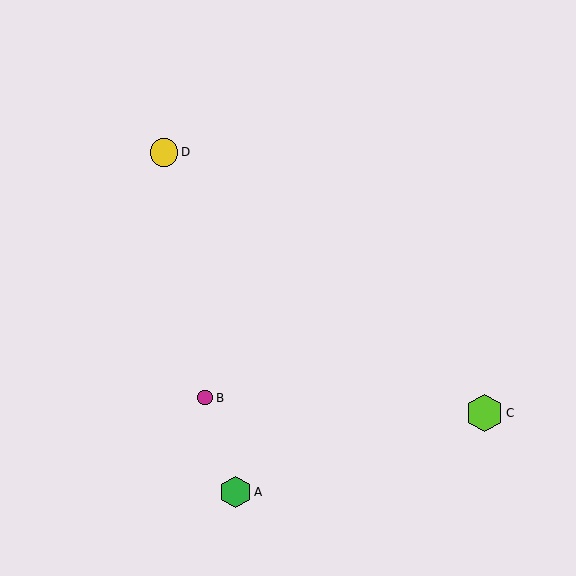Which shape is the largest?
The lime hexagon (labeled C) is the largest.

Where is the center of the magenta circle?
The center of the magenta circle is at (205, 398).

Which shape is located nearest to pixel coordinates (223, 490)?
The green hexagon (labeled A) at (235, 492) is nearest to that location.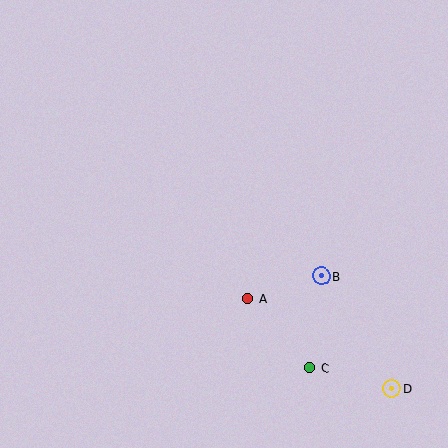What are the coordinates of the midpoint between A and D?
The midpoint between A and D is at (320, 344).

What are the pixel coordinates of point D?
Point D is at (392, 389).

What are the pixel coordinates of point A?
Point A is at (248, 299).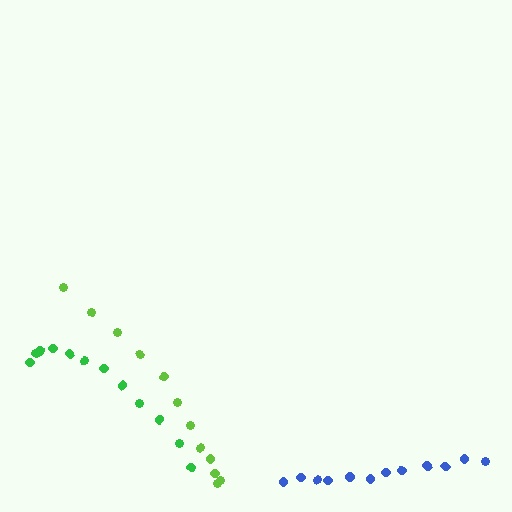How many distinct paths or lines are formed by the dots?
There are 3 distinct paths.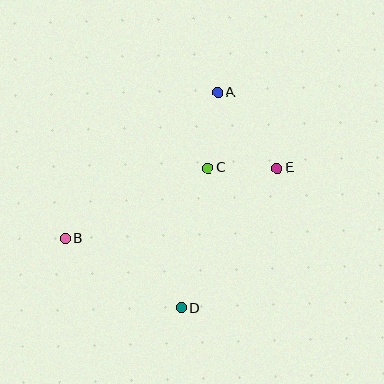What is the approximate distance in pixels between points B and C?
The distance between B and C is approximately 159 pixels.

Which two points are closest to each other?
Points C and E are closest to each other.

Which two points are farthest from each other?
Points B and E are farthest from each other.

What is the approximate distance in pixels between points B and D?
The distance between B and D is approximately 135 pixels.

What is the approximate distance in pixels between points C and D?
The distance between C and D is approximately 143 pixels.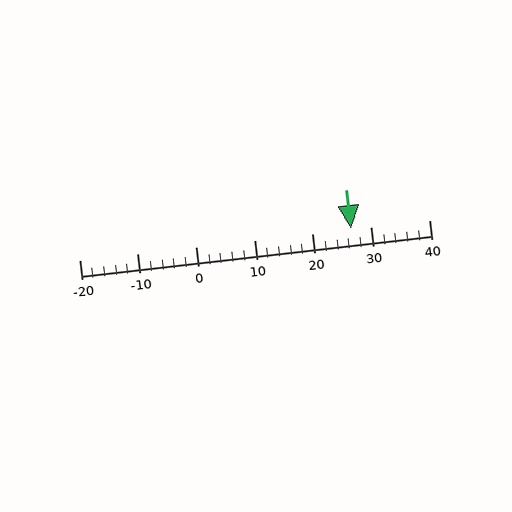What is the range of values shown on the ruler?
The ruler shows values from -20 to 40.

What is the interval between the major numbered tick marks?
The major tick marks are spaced 10 units apart.